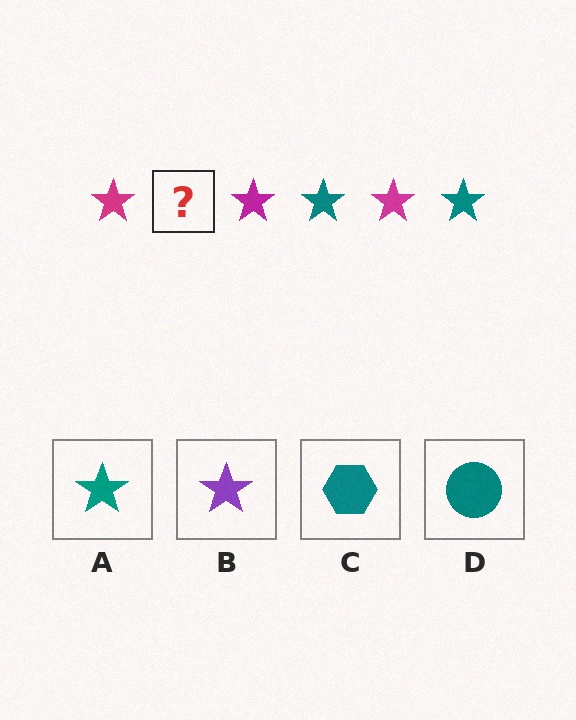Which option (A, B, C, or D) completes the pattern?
A.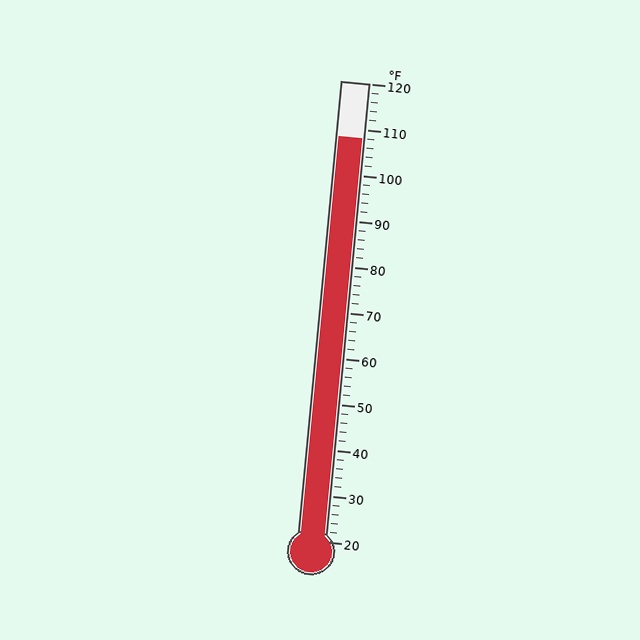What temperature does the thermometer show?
The thermometer shows approximately 108°F.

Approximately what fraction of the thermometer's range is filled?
The thermometer is filled to approximately 90% of its range.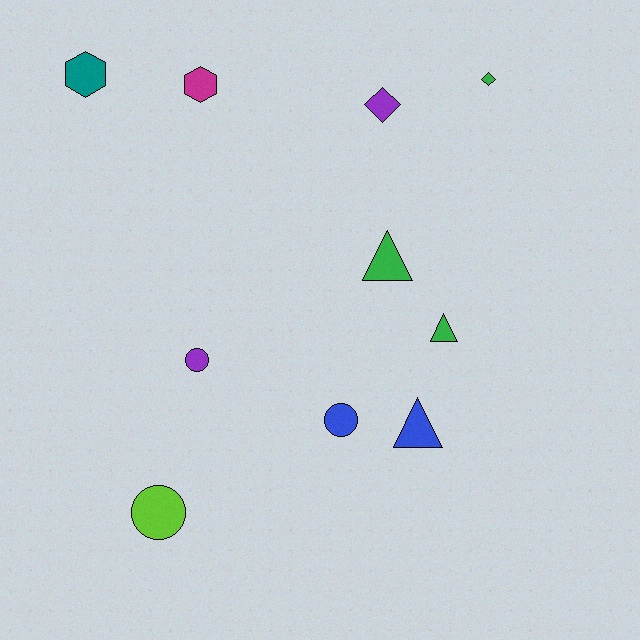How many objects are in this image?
There are 10 objects.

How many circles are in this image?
There are 3 circles.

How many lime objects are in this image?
There is 1 lime object.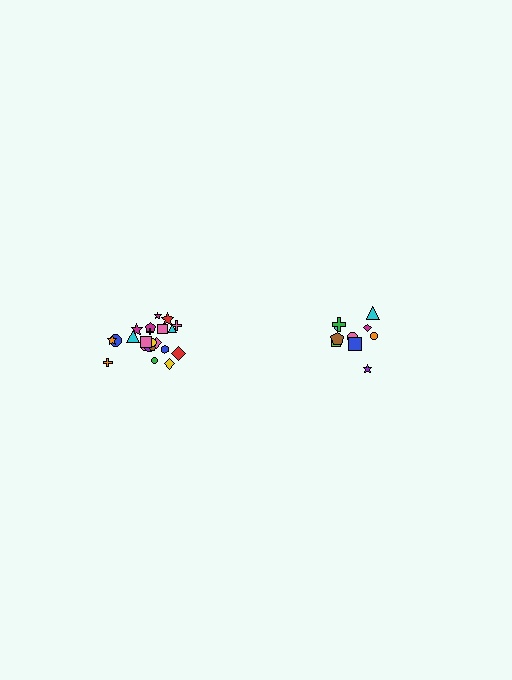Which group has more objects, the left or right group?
The left group.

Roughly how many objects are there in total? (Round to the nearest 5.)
Roughly 30 objects in total.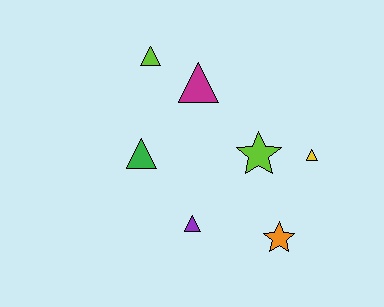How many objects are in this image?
There are 7 objects.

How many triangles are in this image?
There are 5 triangles.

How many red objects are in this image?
There are no red objects.